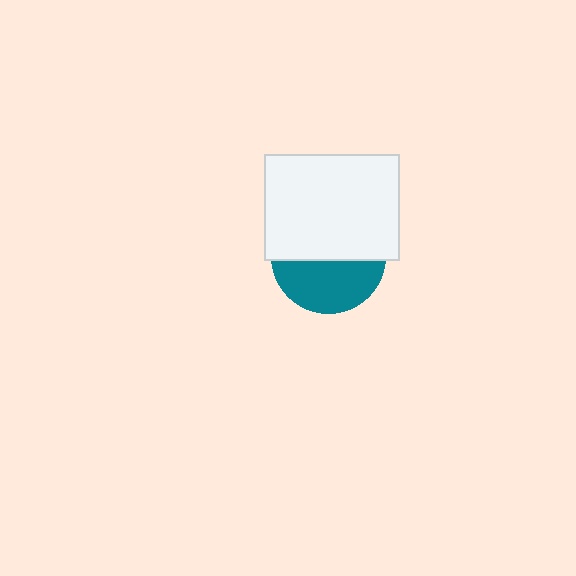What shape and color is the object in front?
The object in front is a white rectangle.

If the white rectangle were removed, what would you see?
You would see the complete teal circle.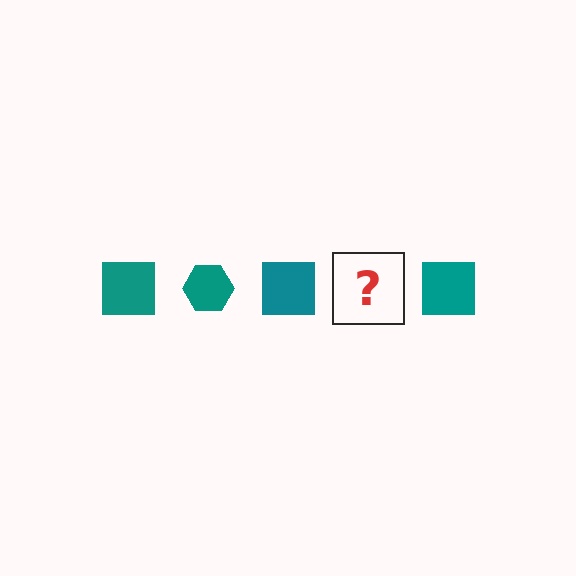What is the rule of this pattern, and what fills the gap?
The rule is that the pattern cycles through square, hexagon shapes in teal. The gap should be filled with a teal hexagon.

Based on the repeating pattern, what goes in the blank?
The blank should be a teal hexagon.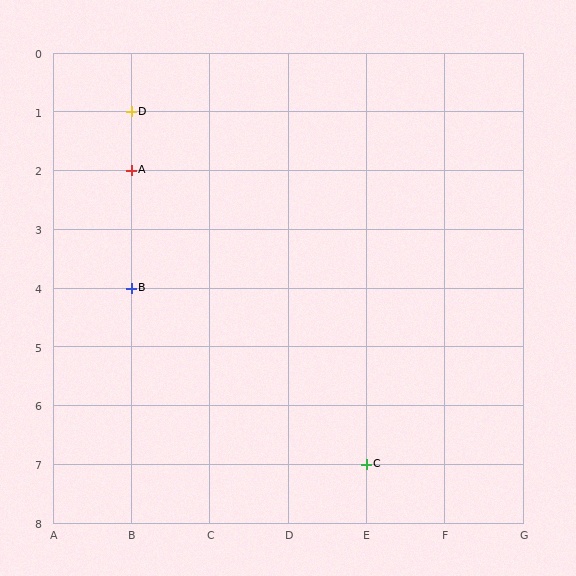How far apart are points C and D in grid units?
Points C and D are 3 columns and 6 rows apart (about 6.7 grid units diagonally).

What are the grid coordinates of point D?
Point D is at grid coordinates (B, 1).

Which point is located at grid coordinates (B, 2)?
Point A is at (B, 2).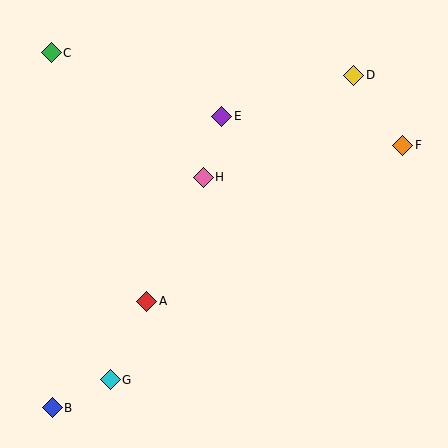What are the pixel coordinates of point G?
Point G is at (110, 380).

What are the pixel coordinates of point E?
Point E is at (222, 116).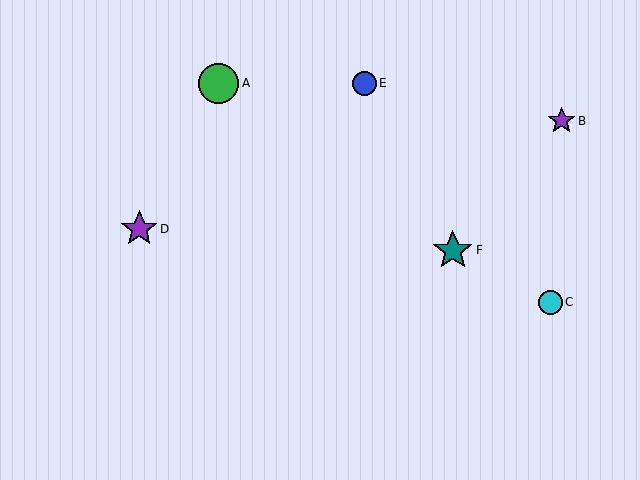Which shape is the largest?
The green circle (labeled A) is the largest.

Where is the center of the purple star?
The center of the purple star is at (139, 229).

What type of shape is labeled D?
Shape D is a purple star.